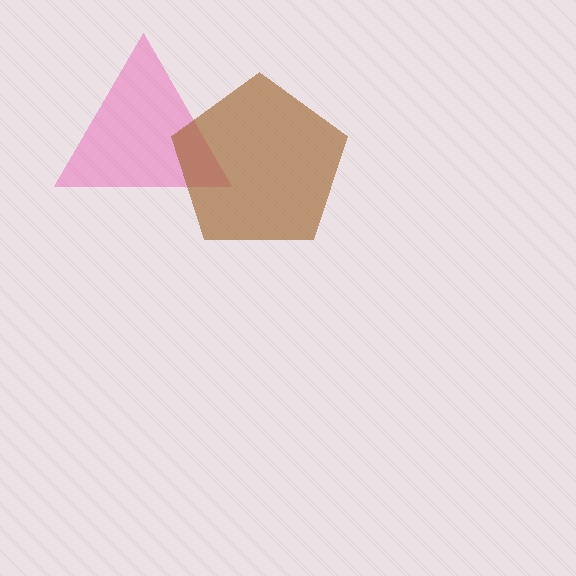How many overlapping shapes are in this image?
There are 2 overlapping shapes in the image.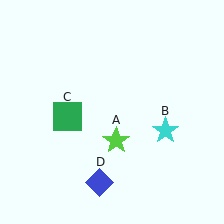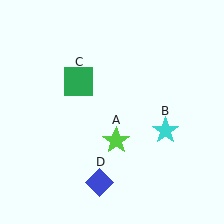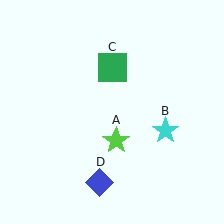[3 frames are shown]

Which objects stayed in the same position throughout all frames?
Lime star (object A) and cyan star (object B) and blue diamond (object D) remained stationary.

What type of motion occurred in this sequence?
The green square (object C) rotated clockwise around the center of the scene.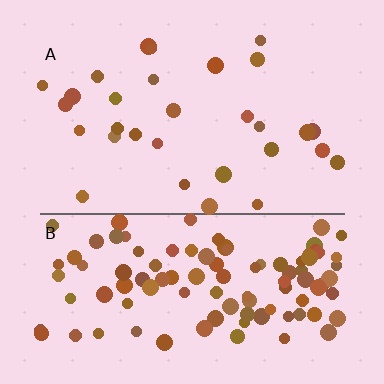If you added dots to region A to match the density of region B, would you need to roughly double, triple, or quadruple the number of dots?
Approximately quadruple.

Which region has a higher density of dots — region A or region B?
B (the bottom).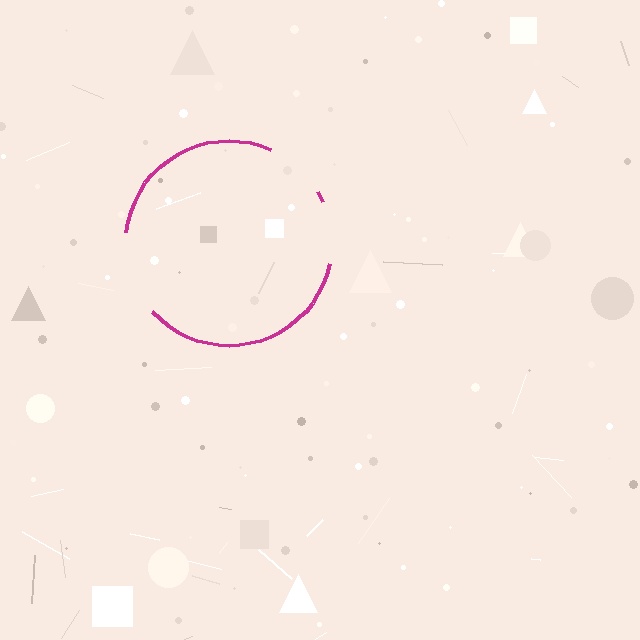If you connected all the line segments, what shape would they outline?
They would outline a circle.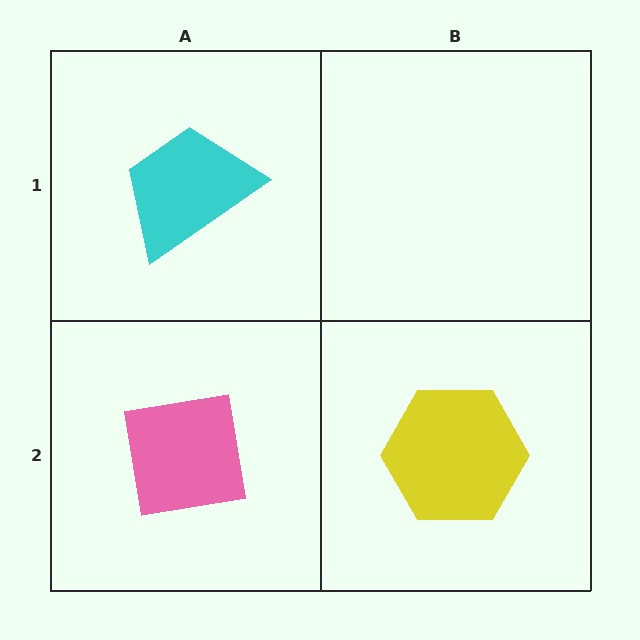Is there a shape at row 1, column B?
No, that cell is empty.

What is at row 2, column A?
A pink square.